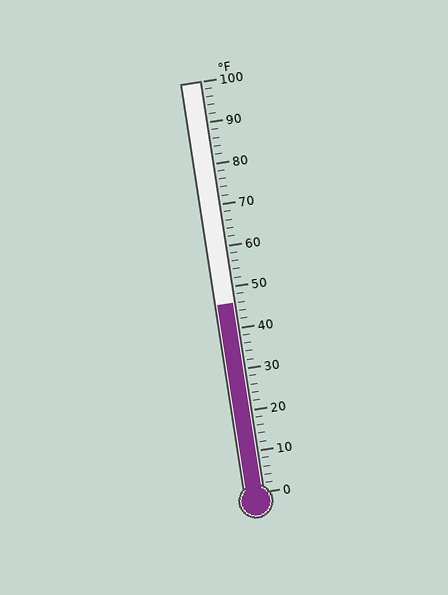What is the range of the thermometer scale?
The thermometer scale ranges from 0°F to 100°F.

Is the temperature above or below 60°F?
The temperature is below 60°F.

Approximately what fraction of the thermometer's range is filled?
The thermometer is filled to approximately 45% of its range.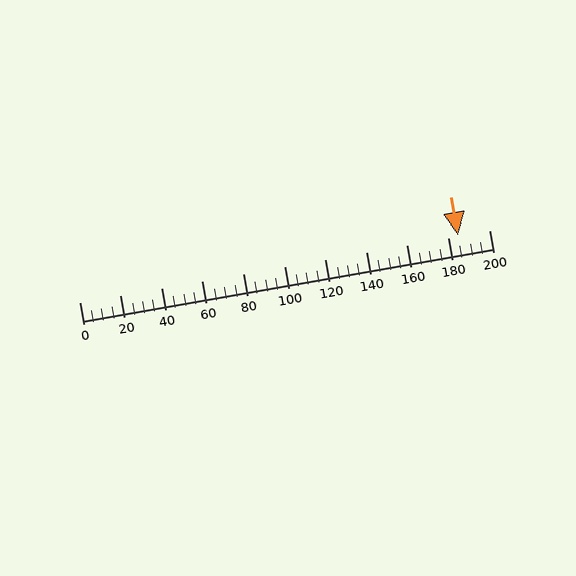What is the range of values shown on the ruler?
The ruler shows values from 0 to 200.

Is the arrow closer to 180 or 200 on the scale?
The arrow is closer to 180.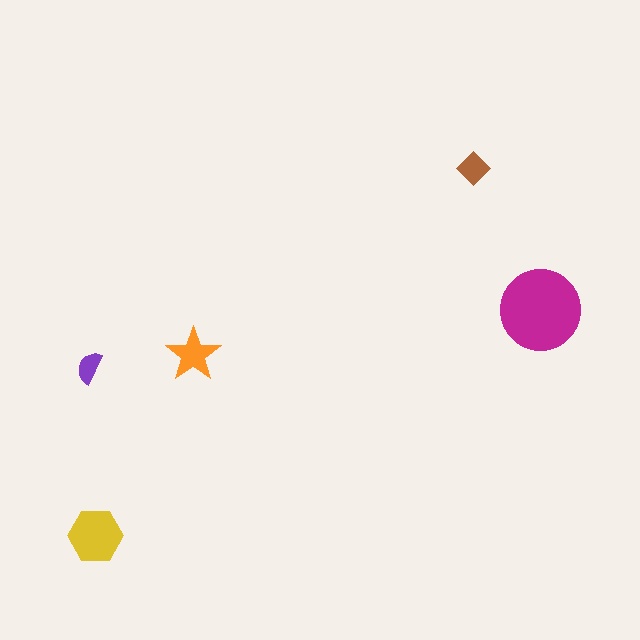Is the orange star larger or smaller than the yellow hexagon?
Smaller.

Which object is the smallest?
The purple semicircle.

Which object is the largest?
The magenta circle.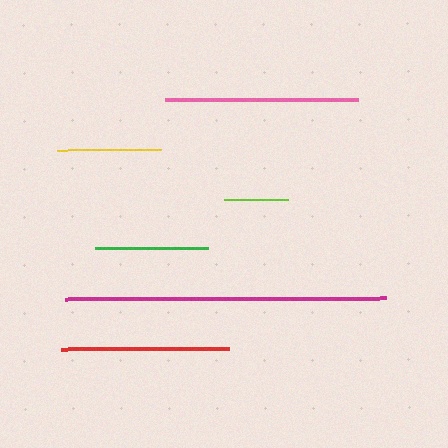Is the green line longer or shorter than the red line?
The red line is longer than the green line.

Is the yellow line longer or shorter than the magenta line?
The magenta line is longer than the yellow line.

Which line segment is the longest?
The magenta line is the longest at approximately 320 pixels.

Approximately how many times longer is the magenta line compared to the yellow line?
The magenta line is approximately 3.1 times the length of the yellow line.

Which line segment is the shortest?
The lime line is the shortest at approximately 64 pixels.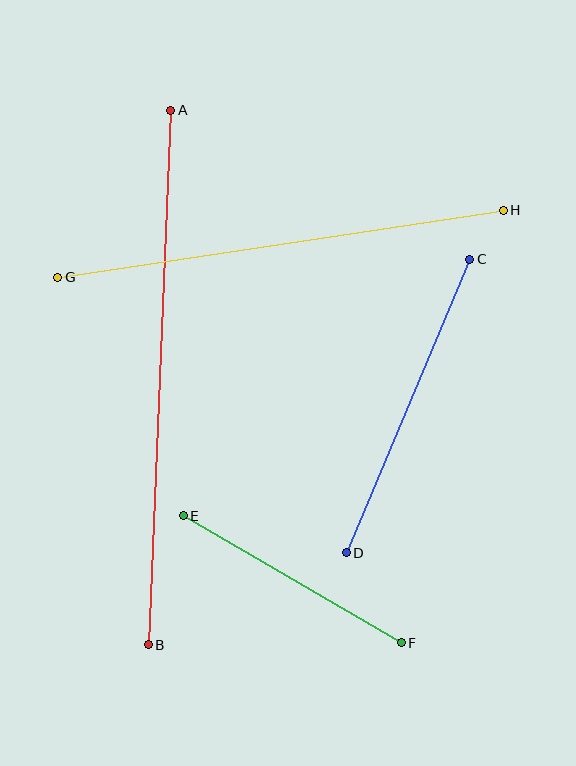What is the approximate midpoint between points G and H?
The midpoint is at approximately (281, 244) pixels.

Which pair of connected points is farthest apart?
Points A and B are farthest apart.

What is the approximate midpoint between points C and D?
The midpoint is at approximately (408, 406) pixels.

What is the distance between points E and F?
The distance is approximately 252 pixels.